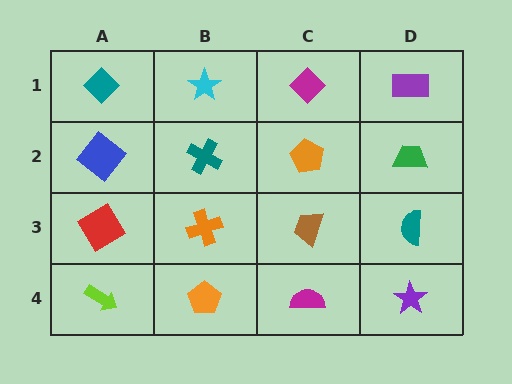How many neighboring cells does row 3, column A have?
3.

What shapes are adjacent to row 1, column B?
A teal cross (row 2, column B), a teal diamond (row 1, column A), a magenta diamond (row 1, column C).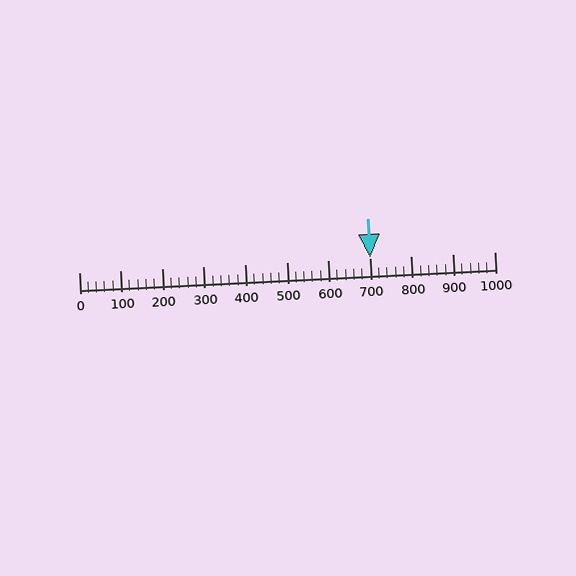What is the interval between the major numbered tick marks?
The major tick marks are spaced 100 units apart.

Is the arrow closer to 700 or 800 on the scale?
The arrow is closer to 700.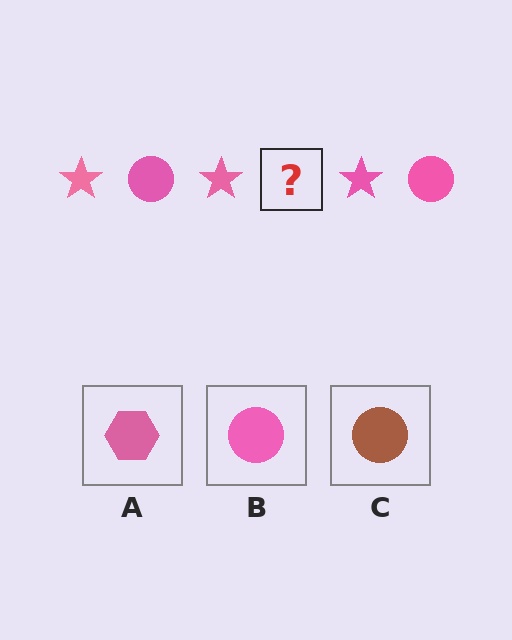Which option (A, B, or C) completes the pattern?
B.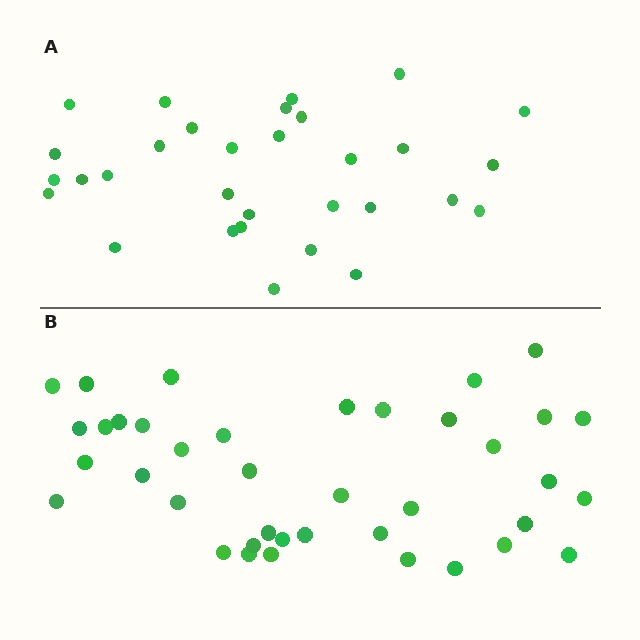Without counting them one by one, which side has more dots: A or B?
Region B (the bottom region) has more dots.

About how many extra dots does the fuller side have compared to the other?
Region B has roughly 8 or so more dots than region A.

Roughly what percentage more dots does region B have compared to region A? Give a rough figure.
About 25% more.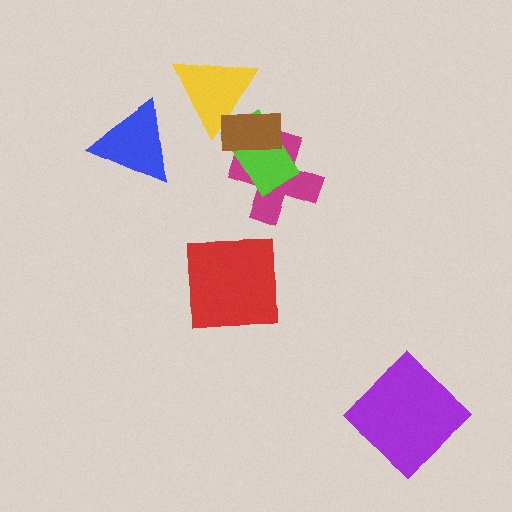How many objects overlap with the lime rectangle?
3 objects overlap with the lime rectangle.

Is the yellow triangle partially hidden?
Yes, it is partially covered by another shape.